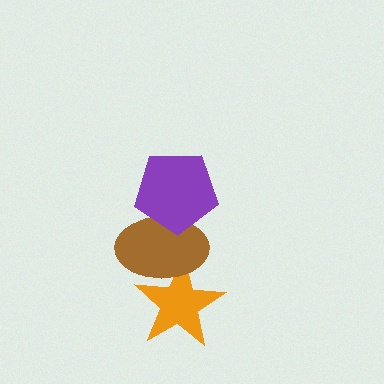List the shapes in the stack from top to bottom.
From top to bottom: the purple pentagon, the brown ellipse, the orange star.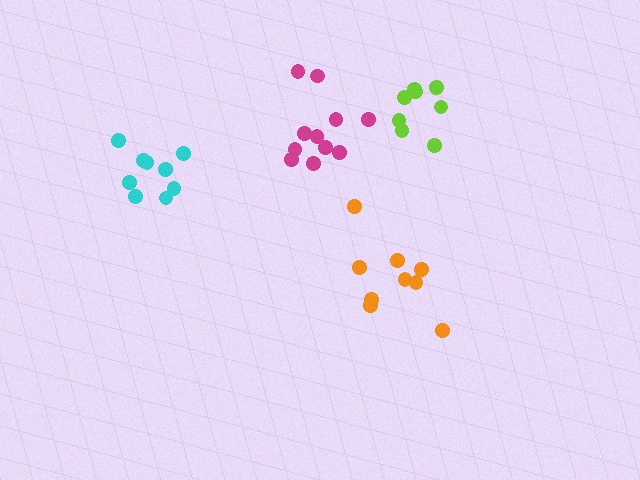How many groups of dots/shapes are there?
There are 4 groups.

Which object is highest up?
The lime cluster is topmost.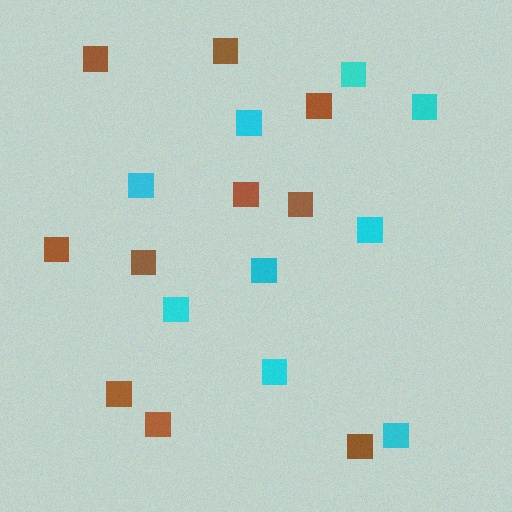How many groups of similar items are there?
There are 2 groups: one group of brown squares (10) and one group of cyan squares (9).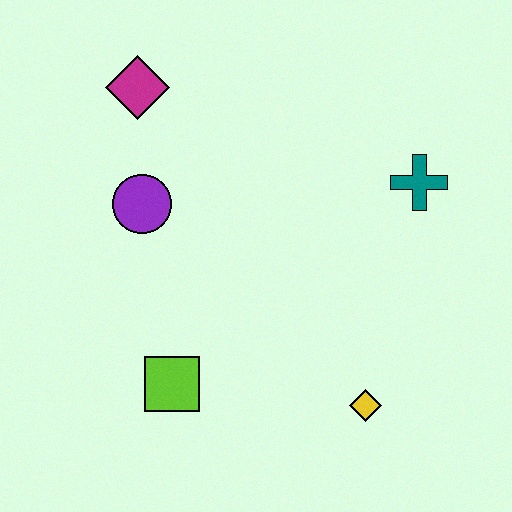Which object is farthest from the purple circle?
The yellow diamond is farthest from the purple circle.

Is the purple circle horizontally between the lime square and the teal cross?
No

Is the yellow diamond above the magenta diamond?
No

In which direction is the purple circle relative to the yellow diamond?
The purple circle is to the left of the yellow diamond.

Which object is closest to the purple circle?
The magenta diamond is closest to the purple circle.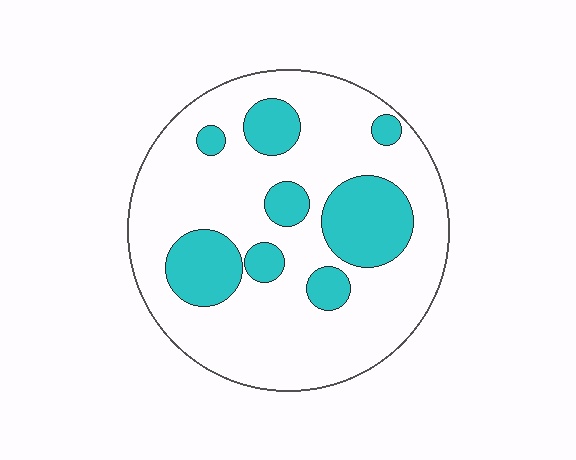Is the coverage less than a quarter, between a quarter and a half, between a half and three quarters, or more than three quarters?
Less than a quarter.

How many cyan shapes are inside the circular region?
8.